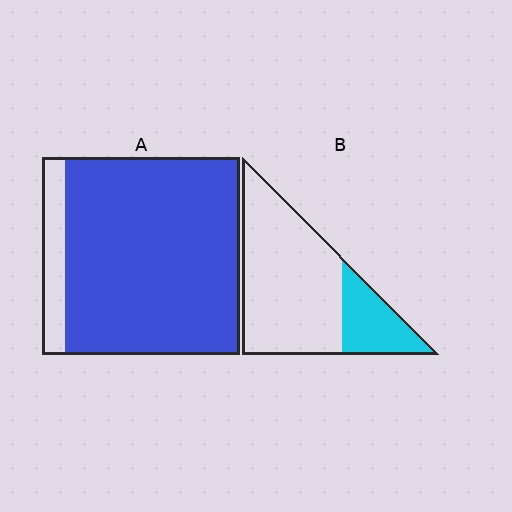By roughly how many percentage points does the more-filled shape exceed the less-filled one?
By roughly 65 percentage points (A over B).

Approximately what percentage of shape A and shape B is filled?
A is approximately 90% and B is approximately 25%.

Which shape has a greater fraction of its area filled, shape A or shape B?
Shape A.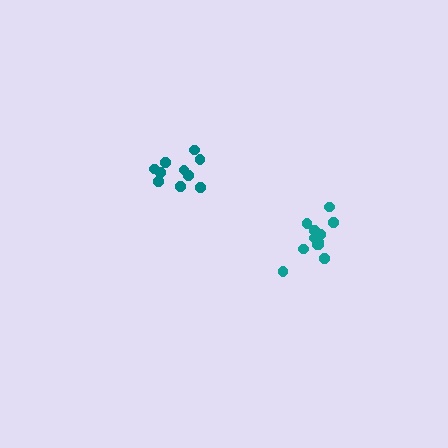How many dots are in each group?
Group 1: 10 dots, Group 2: 12 dots (22 total).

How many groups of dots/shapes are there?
There are 2 groups.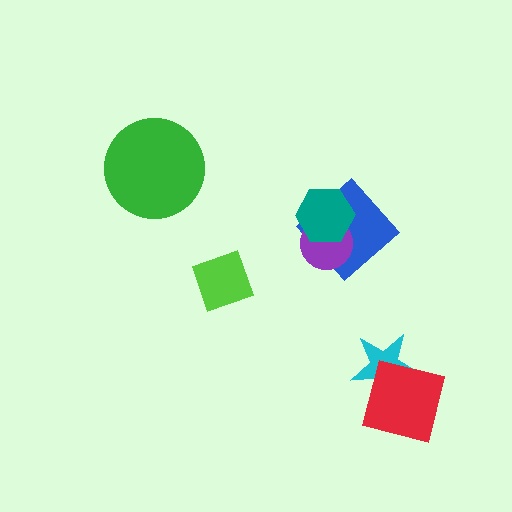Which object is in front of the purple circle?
The teal hexagon is in front of the purple circle.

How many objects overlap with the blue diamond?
2 objects overlap with the blue diamond.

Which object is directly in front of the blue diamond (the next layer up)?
The purple circle is directly in front of the blue diamond.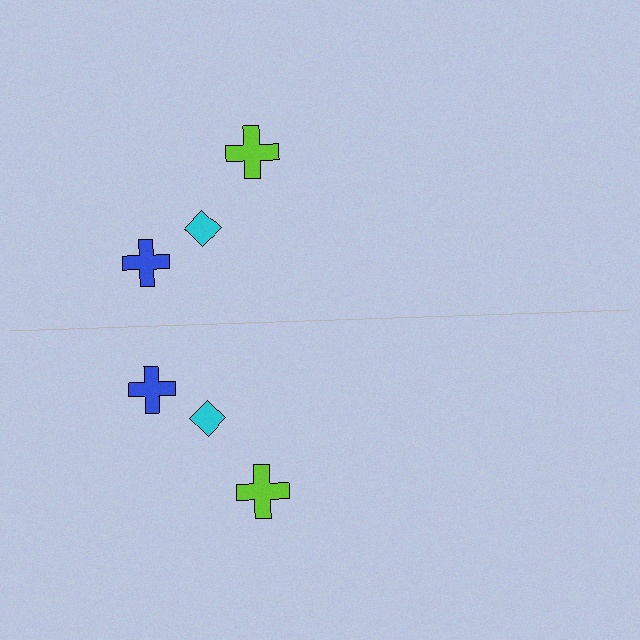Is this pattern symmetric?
Yes, this pattern has bilateral (reflection) symmetry.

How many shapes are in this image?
There are 6 shapes in this image.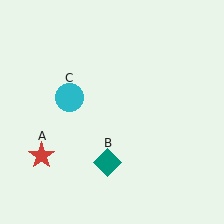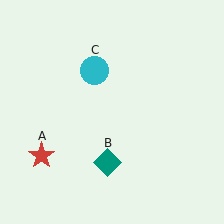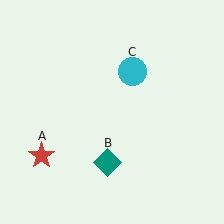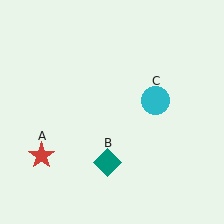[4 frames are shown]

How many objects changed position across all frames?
1 object changed position: cyan circle (object C).